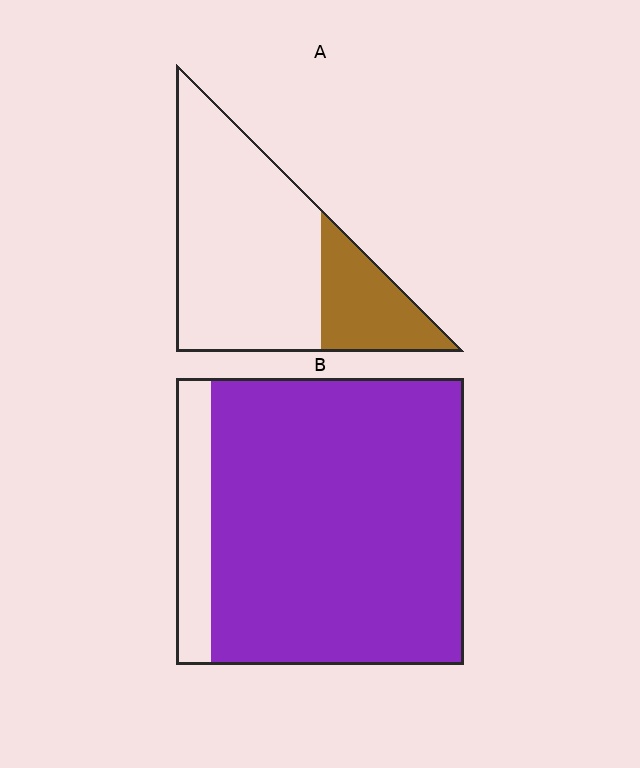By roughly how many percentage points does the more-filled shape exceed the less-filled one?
By roughly 65 percentage points (B over A).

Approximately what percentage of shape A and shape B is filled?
A is approximately 25% and B is approximately 90%.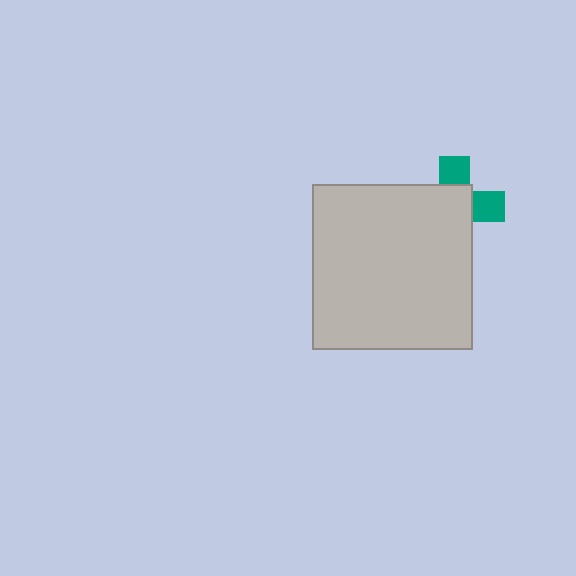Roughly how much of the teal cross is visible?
A small part of it is visible (roughly 34%).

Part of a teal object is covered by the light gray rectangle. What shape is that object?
It is a cross.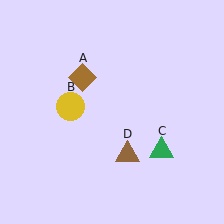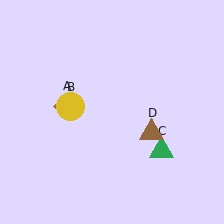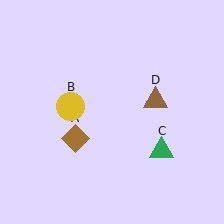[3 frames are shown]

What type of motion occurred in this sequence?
The brown diamond (object A), brown triangle (object D) rotated counterclockwise around the center of the scene.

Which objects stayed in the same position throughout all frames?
Yellow circle (object B) and green triangle (object C) remained stationary.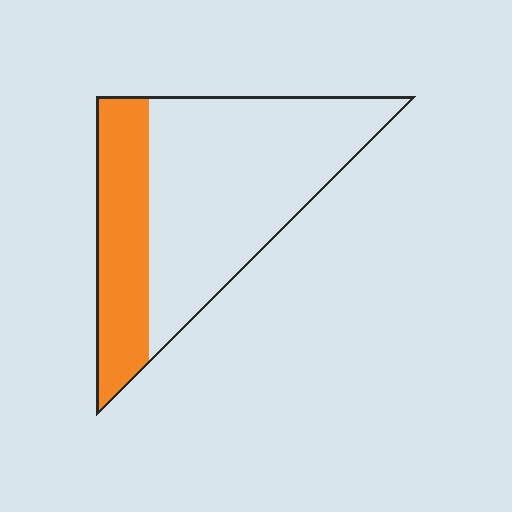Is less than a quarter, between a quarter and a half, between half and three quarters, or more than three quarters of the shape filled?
Between a quarter and a half.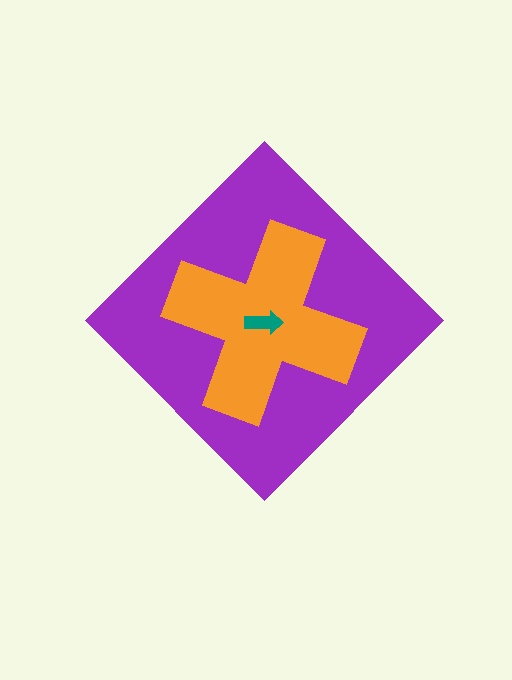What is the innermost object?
The teal arrow.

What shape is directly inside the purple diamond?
The orange cross.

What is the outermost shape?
The purple diamond.